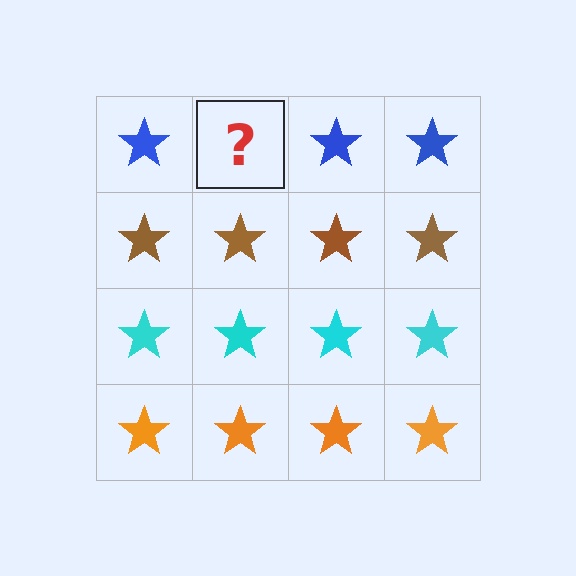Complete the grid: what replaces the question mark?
The question mark should be replaced with a blue star.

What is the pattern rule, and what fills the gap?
The rule is that each row has a consistent color. The gap should be filled with a blue star.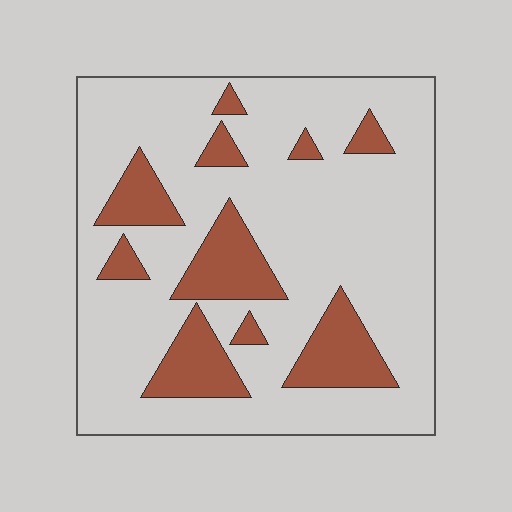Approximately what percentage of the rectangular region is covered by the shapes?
Approximately 20%.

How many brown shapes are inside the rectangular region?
10.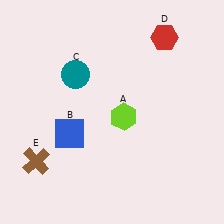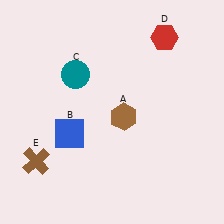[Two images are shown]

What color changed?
The hexagon (A) changed from lime in Image 1 to brown in Image 2.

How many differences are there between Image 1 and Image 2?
There is 1 difference between the two images.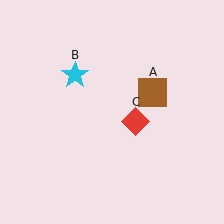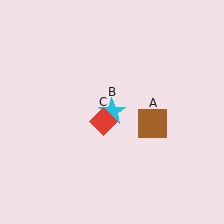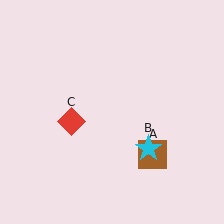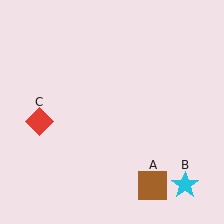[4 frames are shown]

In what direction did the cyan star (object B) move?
The cyan star (object B) moved down and to the right.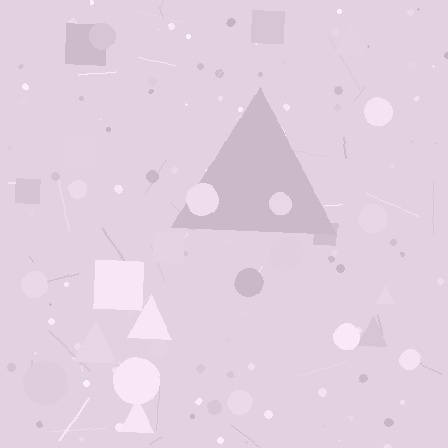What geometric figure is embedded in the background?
A triangle is embedded in the background.